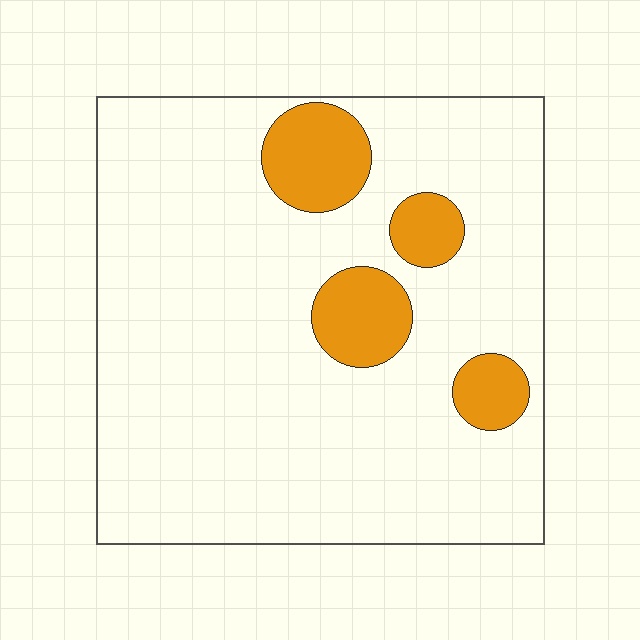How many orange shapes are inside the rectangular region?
4.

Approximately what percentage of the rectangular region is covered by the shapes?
Approximately 15%.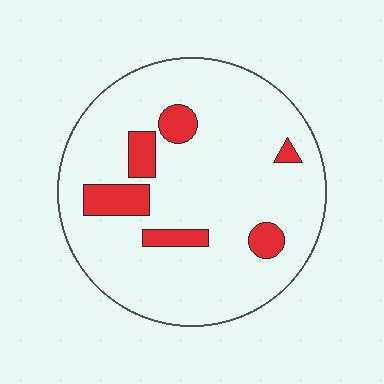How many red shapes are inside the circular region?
6.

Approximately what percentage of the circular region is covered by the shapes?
Approximately 15%.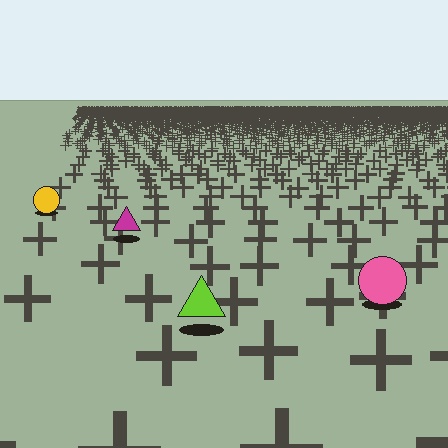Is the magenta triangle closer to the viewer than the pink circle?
No. The pink circle is closer — you can tell from the texture gradient: the ground texture is coarser near it.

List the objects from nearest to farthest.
From nearest to farthest: the lime triangle, the pink circle, the magenta triangle, the yellow circle.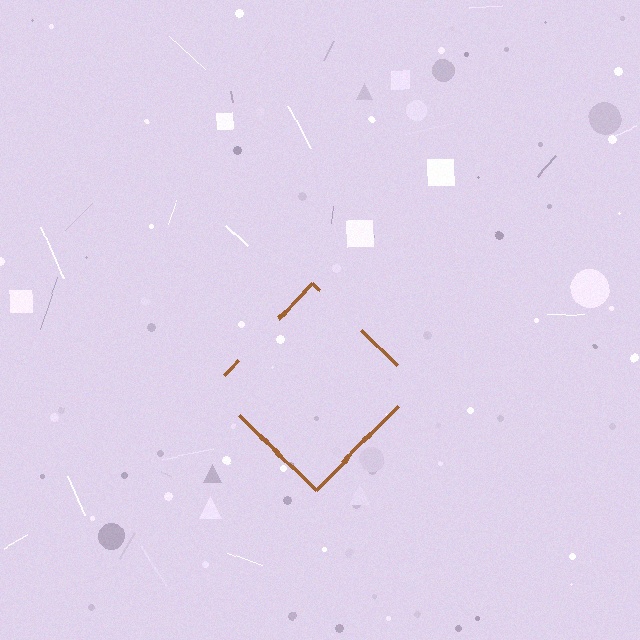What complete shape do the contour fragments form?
The contour fragments form a diamond.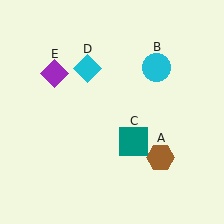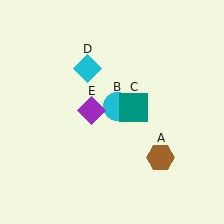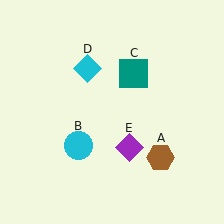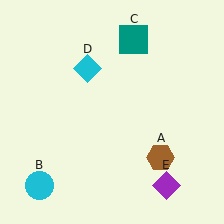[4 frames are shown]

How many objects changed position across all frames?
3 objects changed position: cyan circle (object B), teal square (object C), purple diamond (object E).